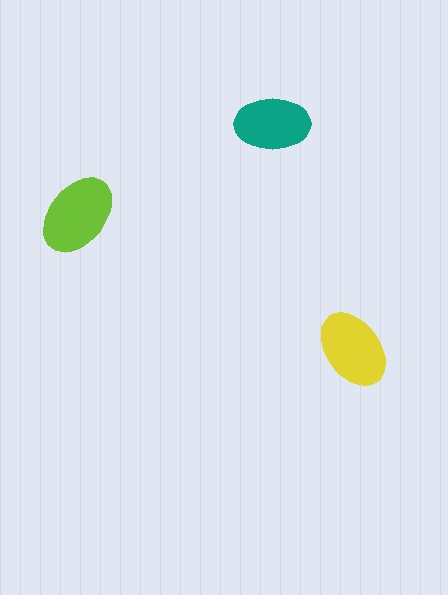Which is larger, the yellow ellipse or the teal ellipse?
The yellow one.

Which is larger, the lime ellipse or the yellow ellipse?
The lime one.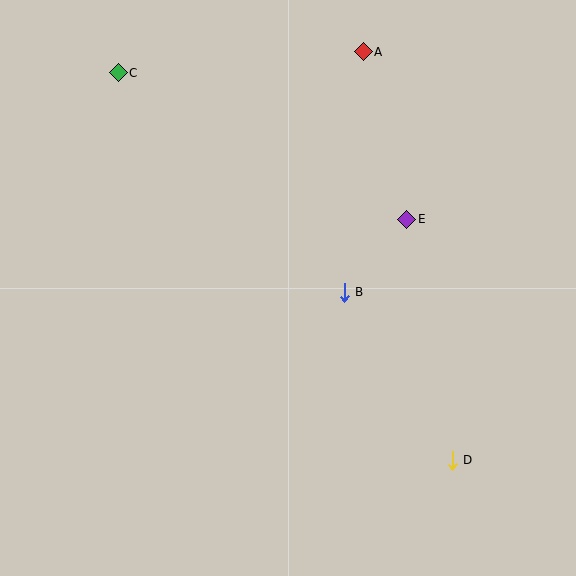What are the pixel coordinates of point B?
Point B is at (344, 292).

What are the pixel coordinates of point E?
Point E is at (407, 219).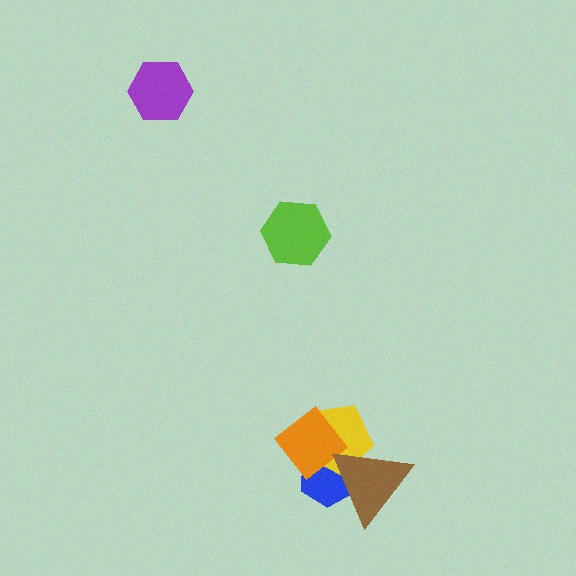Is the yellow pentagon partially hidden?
Yes, it is partially covered by another shape.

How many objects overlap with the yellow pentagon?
3 objects overlap with the yellow pentagon.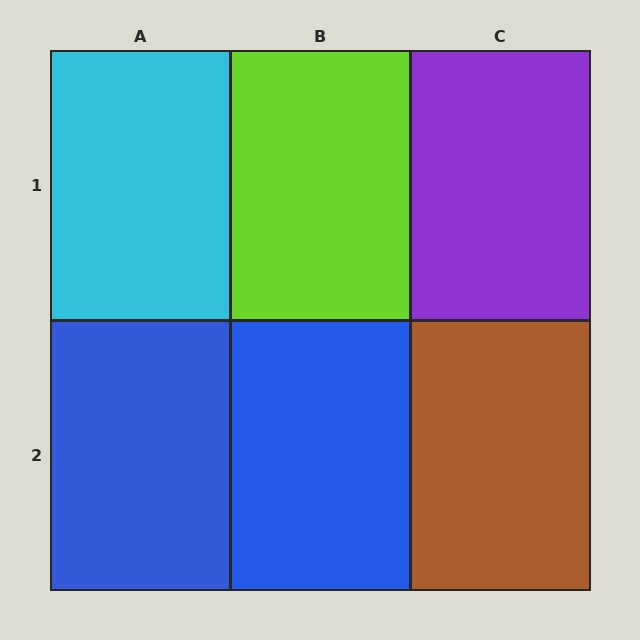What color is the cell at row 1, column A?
Cyan.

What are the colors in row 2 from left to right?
Blue, blue, brown.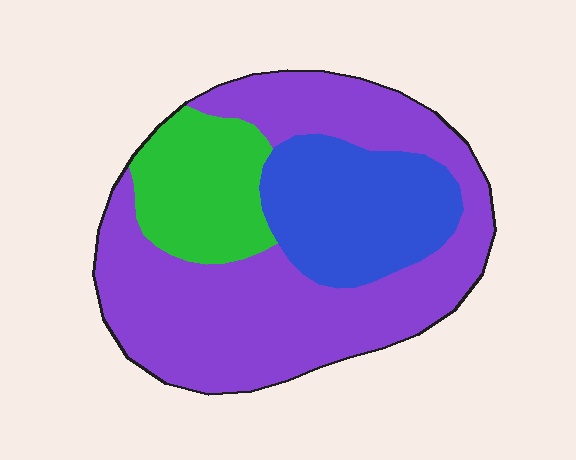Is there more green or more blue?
Blue.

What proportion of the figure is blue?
Blue takes up about one quarter (1/4) of the figure.